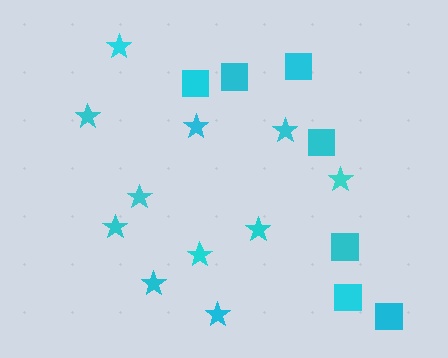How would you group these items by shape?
There are 2 groups: one group of squares (7) and one group of stars (11).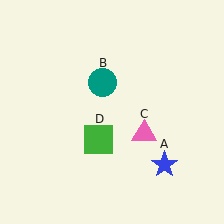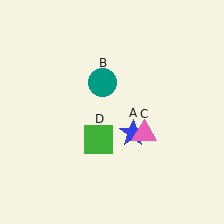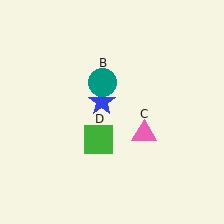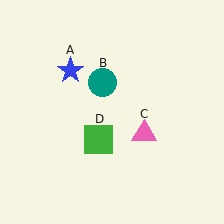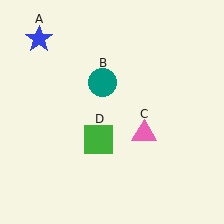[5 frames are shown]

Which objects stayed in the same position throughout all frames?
Teal circle (object B) and pink triangle (object C) and green square (object D) remained stationary.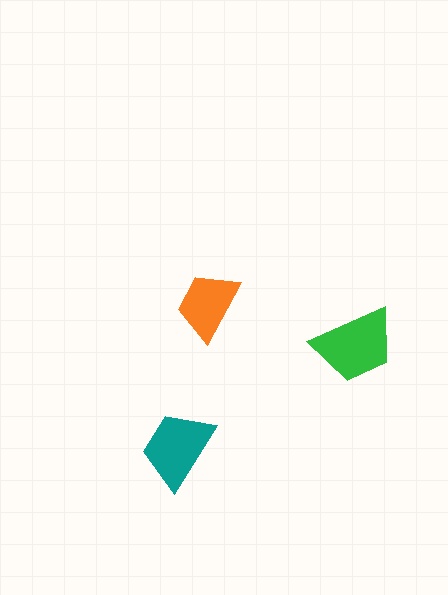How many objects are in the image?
There are 3 objects in the image.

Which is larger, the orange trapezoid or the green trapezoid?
The green one.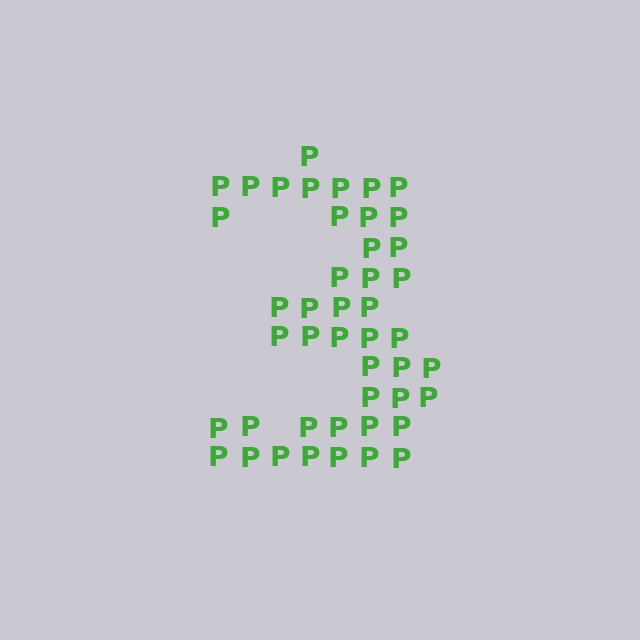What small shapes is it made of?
It is made of small letter P's.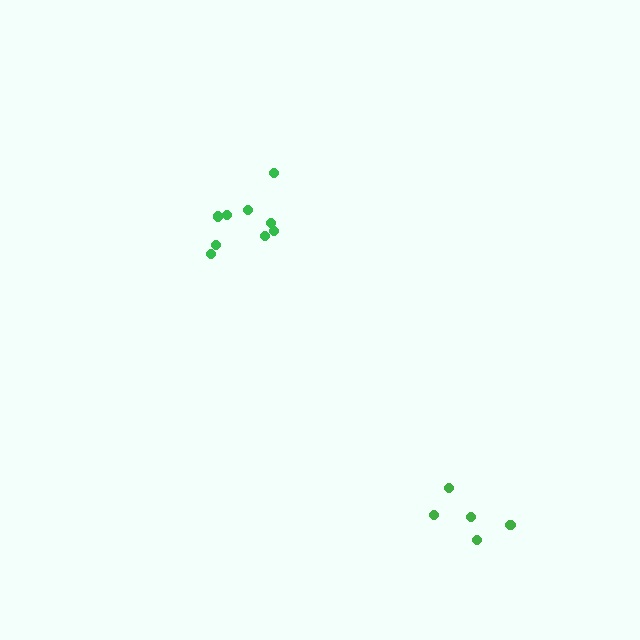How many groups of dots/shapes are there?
There are 2 groups.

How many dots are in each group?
Group 1: 9 dots, Group 2: 5 dots (14 total).